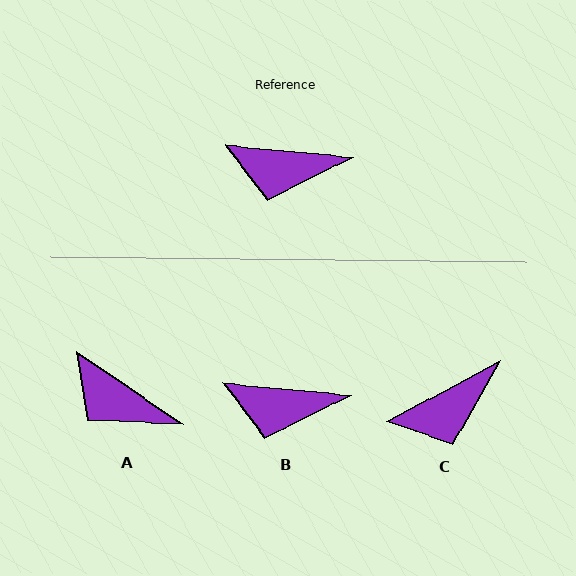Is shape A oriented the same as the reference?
No, it is off by about 29 degrees.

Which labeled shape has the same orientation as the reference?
B.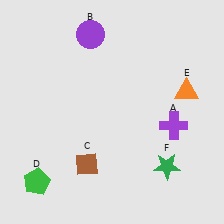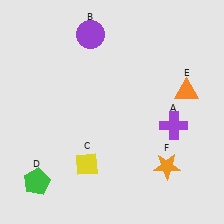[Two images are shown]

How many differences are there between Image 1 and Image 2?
There are 2 differences between the two images.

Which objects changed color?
C changed from brown to yellow. F changed from green to orange.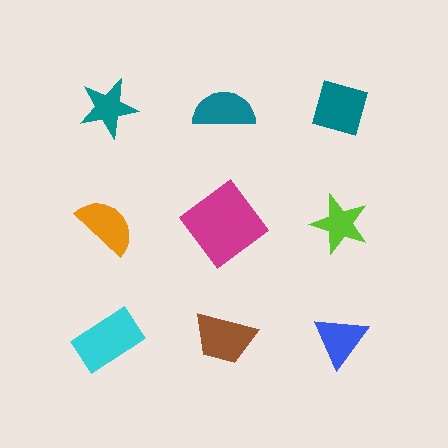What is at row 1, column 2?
A teal semicircle.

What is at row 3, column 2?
A brown trapezoid.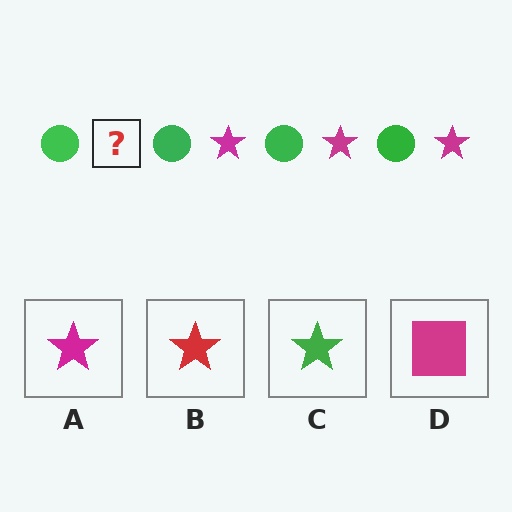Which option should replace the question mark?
Option A.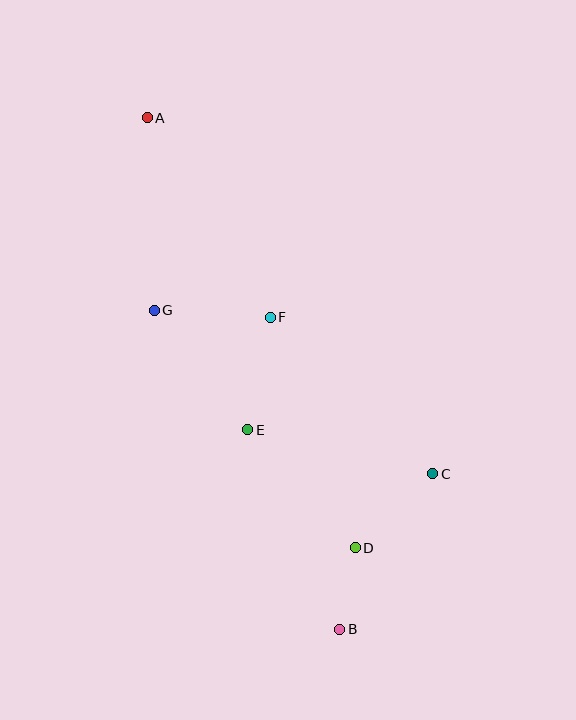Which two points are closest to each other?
Points B and D are closest to each other.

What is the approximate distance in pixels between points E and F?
The distance between E and F is approximately 114 pixels.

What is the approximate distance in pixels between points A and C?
The distance between A and C is approximately 457 pixels.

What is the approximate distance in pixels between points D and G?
The distance between D and G is approximately 311 pixels.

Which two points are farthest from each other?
Points A and B are farthest from each other.